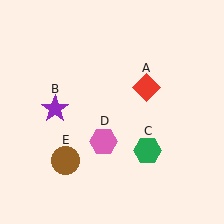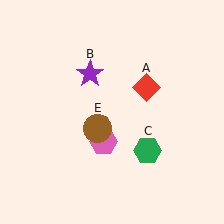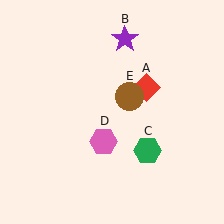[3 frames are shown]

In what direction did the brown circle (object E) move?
The brown circle (object E) moved up and to the right.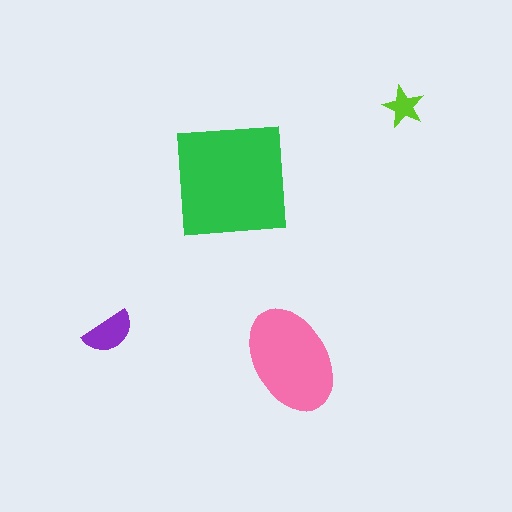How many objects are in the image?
There are 4 objects in the image.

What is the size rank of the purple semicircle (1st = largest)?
3rd.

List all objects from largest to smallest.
The green square, the pink ellipse, the purple semicircle, the lime star.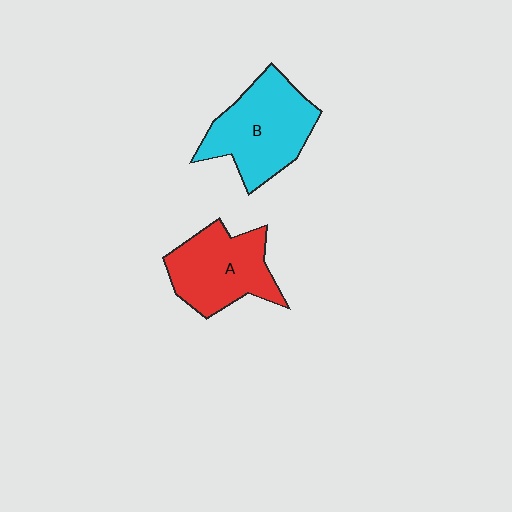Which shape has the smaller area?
Shape A (red).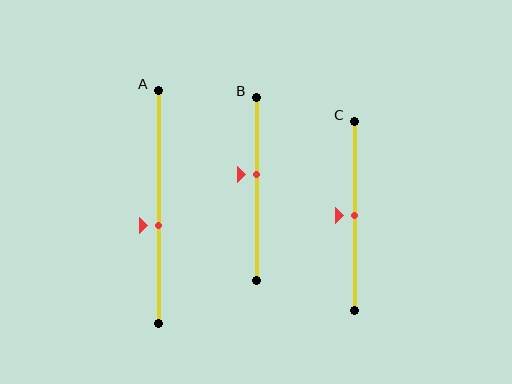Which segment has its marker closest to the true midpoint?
Segment C has its marker closest to the true midpoint.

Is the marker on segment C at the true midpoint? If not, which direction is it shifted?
Yes, the marker on segment C is at the true midpoint.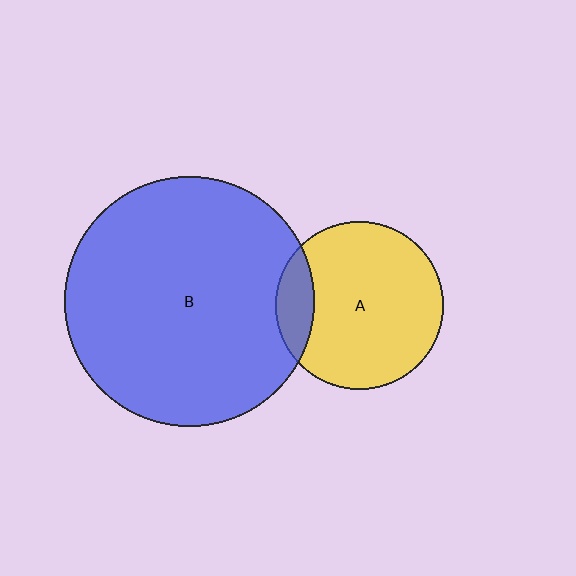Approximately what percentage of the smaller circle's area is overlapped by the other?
Approximately 15%.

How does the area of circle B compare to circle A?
Approximately 2.2 times.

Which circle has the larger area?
Circle B (blue).